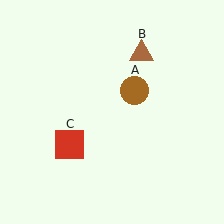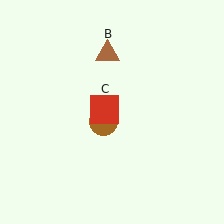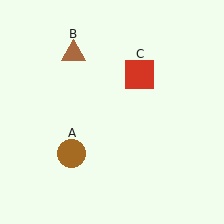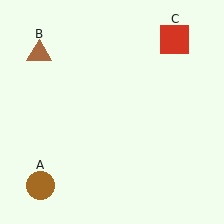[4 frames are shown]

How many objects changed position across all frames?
3 objects changed position: brown circle (object A), brown triangle (object B), red square (object C).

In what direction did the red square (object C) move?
The red square (object C) moved up and to the right.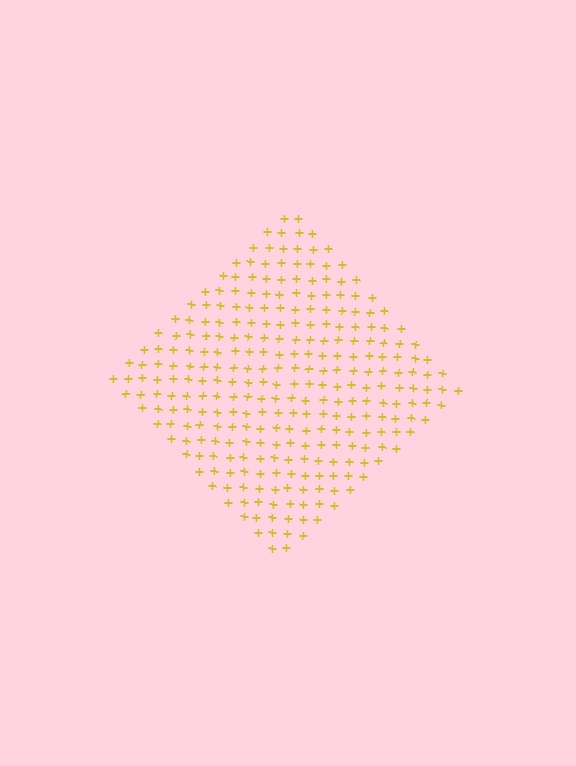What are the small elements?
The small elements are plus signs.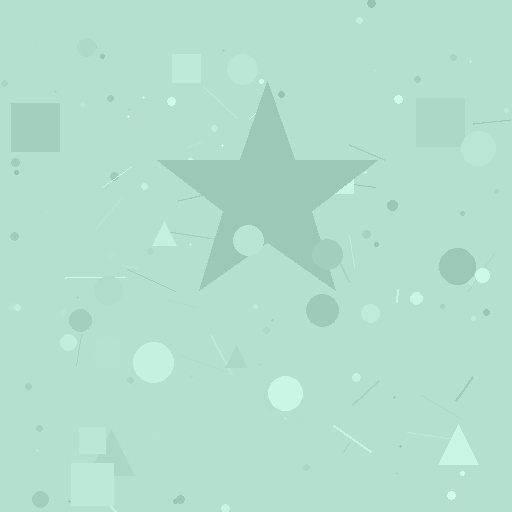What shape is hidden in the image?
A star is hidden in the image.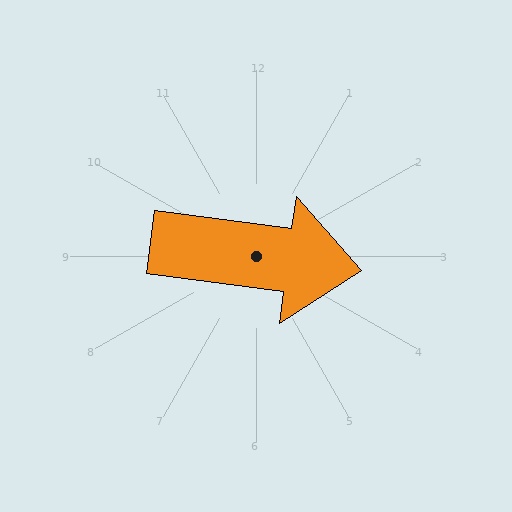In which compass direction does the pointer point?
East.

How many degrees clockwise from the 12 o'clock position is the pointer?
Approximately 98 degrees.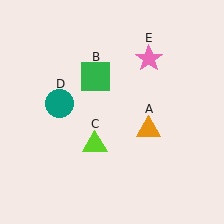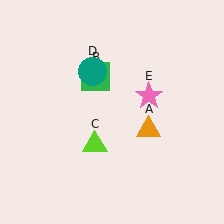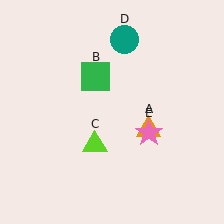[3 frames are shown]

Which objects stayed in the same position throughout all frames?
Orange triangle (object A) and green square (object B) and lime triangle (object C) remained stationary.